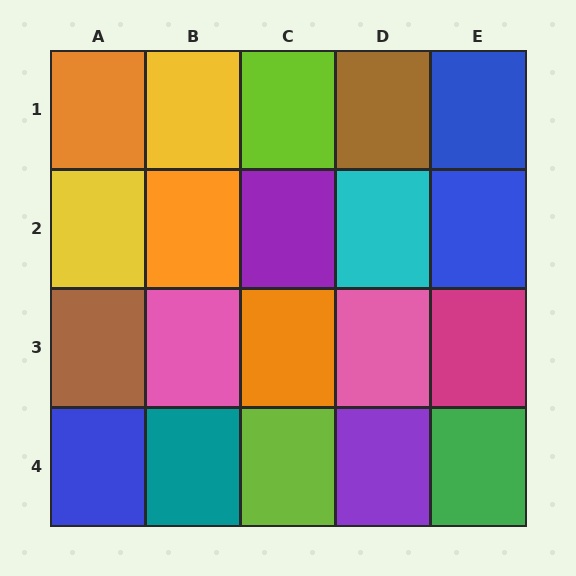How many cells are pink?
2 cells are pink.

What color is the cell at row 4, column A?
Blue.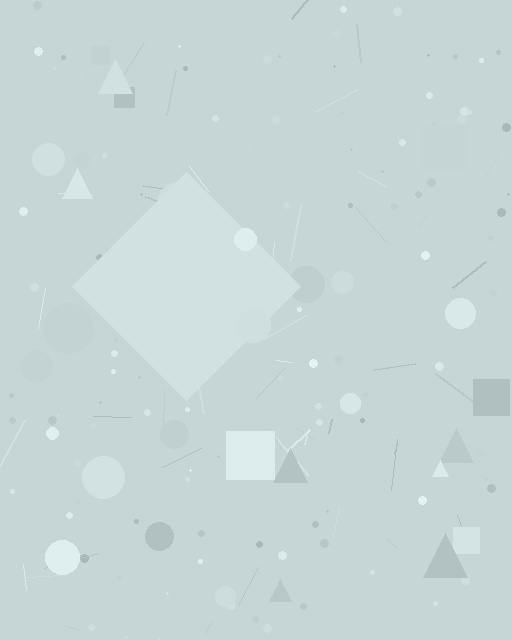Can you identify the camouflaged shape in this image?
The camouflaged shape is a diamond.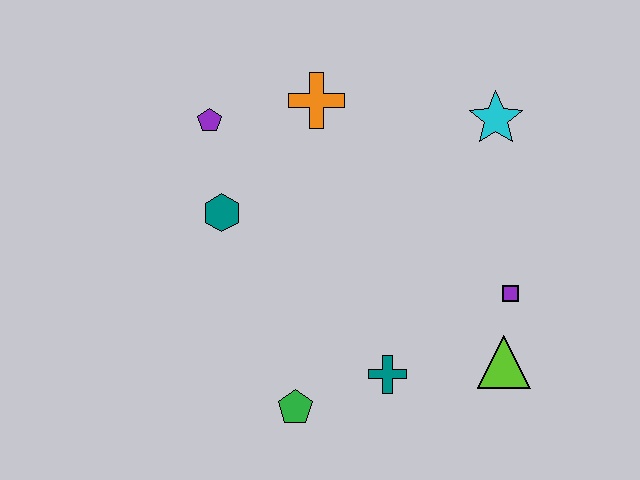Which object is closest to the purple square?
The lime triangle is closest to the purple square.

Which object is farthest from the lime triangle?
The purple pentagon is farthest from the lime triangle.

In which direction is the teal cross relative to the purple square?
The teal cross is to the left of the purple square.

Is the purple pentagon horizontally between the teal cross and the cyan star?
No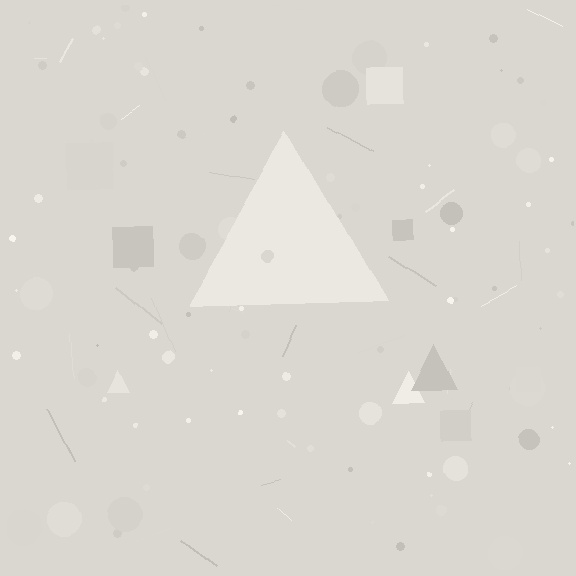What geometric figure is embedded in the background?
A triangle is embedded in the background.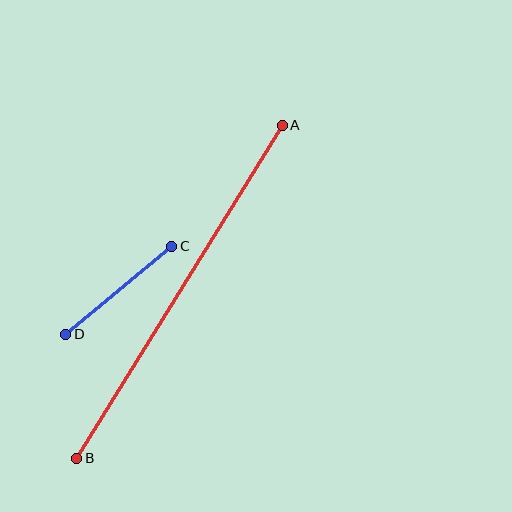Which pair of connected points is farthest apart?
Points A and B are farthest apart.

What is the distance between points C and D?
The distance is approximately 138 pixels.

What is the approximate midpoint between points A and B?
The midpoint is at approximately (180, 292) pixels.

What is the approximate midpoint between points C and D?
The midpoint is at approximately (119, 290) pixels.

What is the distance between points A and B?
The distance is approximately 392 pixels.